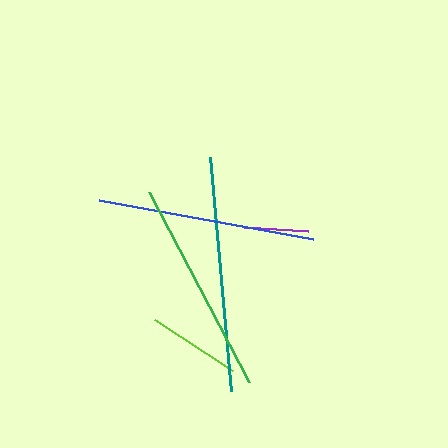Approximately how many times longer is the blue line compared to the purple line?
The blue line is approximately 3.4 times the length of the purple line.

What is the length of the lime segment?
The lime segment is approximately 93 pixels long.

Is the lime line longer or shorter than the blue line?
The blue line is longer than the lime line.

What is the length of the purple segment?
The purple segment is approximately 64 pixels long.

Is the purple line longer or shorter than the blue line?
The blue line is longer than the purple line.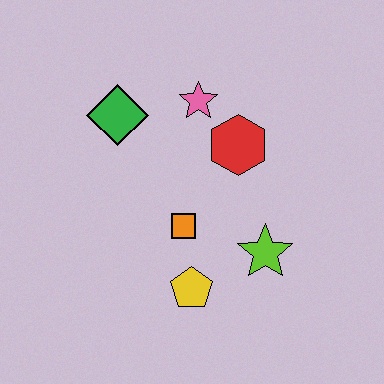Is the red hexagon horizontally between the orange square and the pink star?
No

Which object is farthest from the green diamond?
The lime star is farthest from the green diamond.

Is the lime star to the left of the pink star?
No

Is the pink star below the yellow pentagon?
No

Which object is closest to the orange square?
The yellow pentagon is closest to the orange square.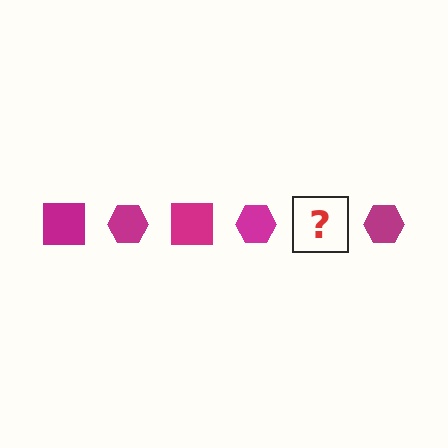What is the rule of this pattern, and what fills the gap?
The rule is that the pattern cycles through square, hexagon shapes in magenta. The gap should be filled with a magenta square.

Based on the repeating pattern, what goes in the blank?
The blank should be a magenta square.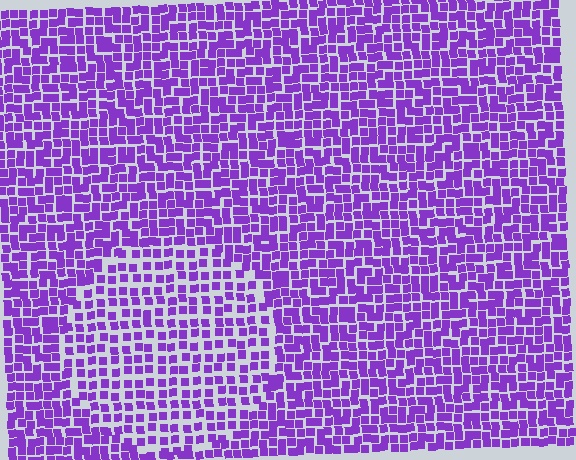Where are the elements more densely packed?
The elements are more densely packed outside the circle boundary.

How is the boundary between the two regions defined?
The boundary is defined by a change in element density (approximately 1.6x ratio). All elements are the same color, size, and shape.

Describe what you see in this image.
The image contains small purple elements arranged at two different densities. A circle-shaped region is visible where the elements are less densely packed than the surrounding area.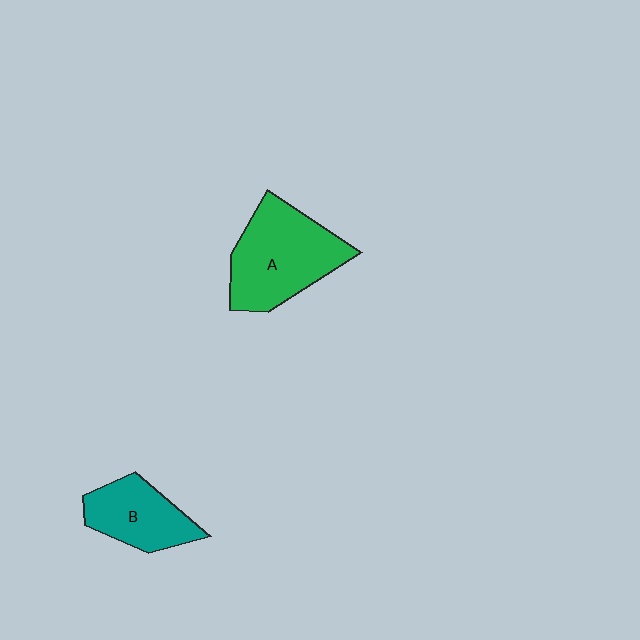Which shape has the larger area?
Shape A (green).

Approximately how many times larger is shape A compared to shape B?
Approximately 1.5 times.